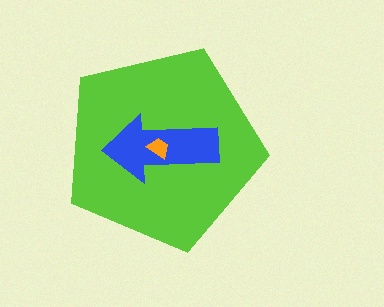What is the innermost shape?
The orange trapezoid.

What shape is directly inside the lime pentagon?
The blue arrow.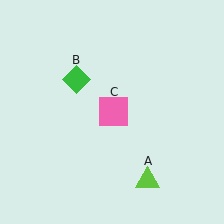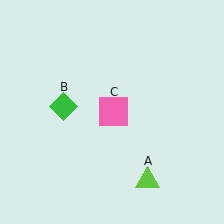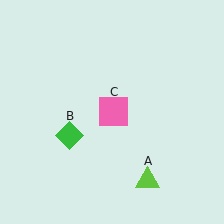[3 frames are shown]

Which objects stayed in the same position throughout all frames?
Lime triangle (object A) and pink square (object C) remained stationary.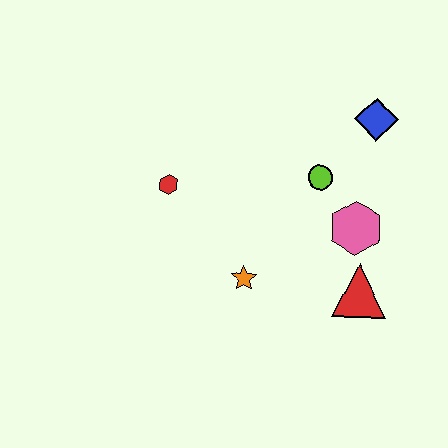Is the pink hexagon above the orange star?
Yes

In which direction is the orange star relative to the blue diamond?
The orange star is below the blue diamond.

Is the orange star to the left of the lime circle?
Yes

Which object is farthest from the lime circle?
The red hexagon is farthest from the lime circle.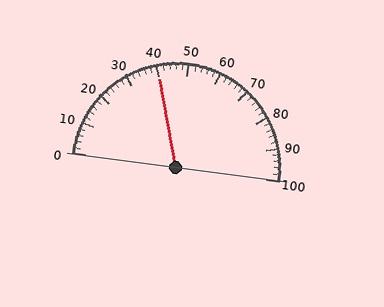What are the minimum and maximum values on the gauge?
The gauge ranges from 0 to 100.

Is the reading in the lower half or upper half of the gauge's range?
The reading is in the lower half of the range (0 to 100).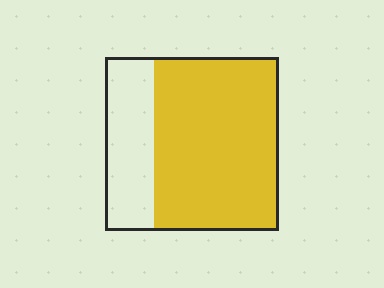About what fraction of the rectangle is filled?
About three quarters (3/4).